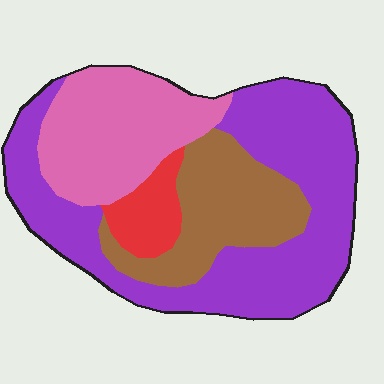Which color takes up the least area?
Red, at roughly 5%.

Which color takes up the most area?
Purple, at roughly 45%.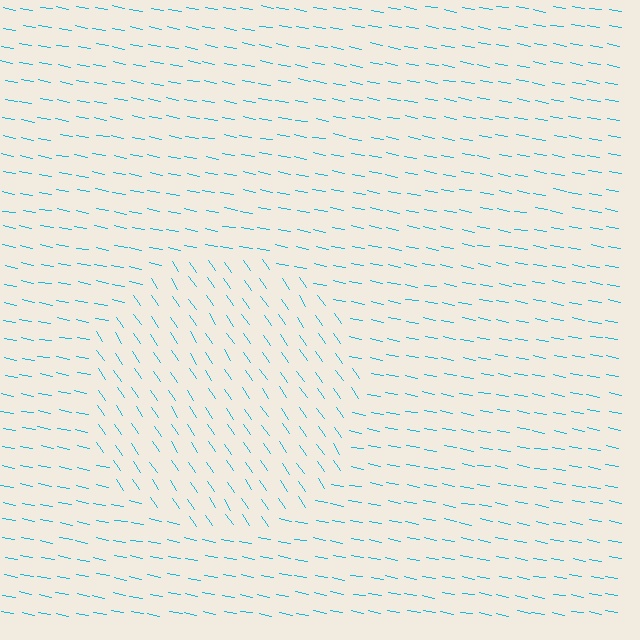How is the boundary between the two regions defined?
The boundary is defined purely by a change in line orientation (approximately 45 degrees difference). All lines are the same color and thickness.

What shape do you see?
I see a circle.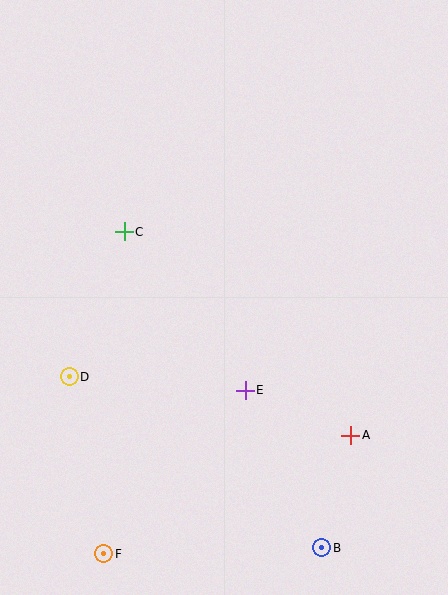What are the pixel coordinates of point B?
Point B is at (322, 548).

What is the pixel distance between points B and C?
The distance between B and C is 373 pixels.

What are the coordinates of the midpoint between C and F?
The midpoint between C and F is at (114, 393).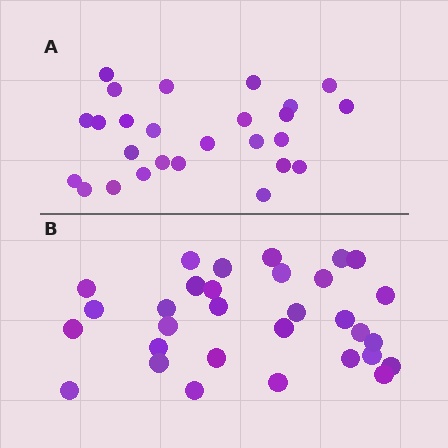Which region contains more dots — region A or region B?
Region B (the bottom region) has more dots.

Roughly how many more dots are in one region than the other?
Region B has about 5 more dots than region A.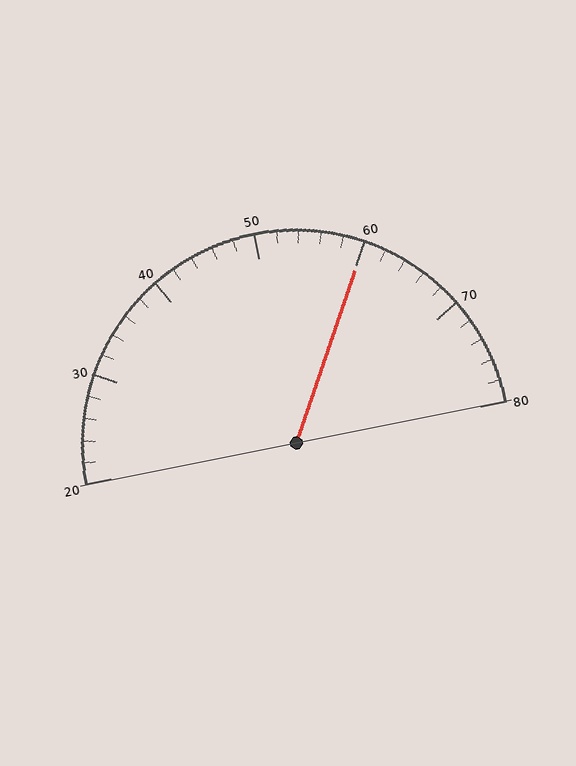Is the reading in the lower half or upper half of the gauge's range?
The reading is in the upper half of the range (20 to 80).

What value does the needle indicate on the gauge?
The needle indicates approximately 60.